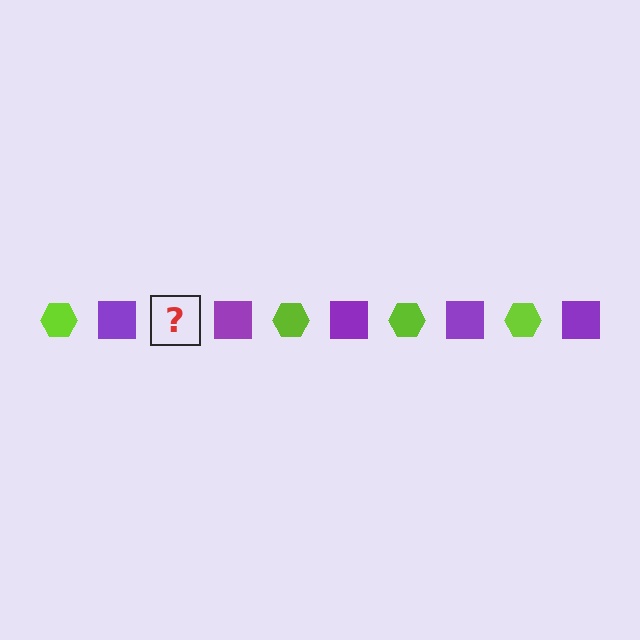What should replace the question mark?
The question mark should be replaced with a lime hexagon.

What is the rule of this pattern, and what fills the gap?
The rule is that the pattern alternates between lime hexagon and purple square. The gap should be filled with a lime hexagon.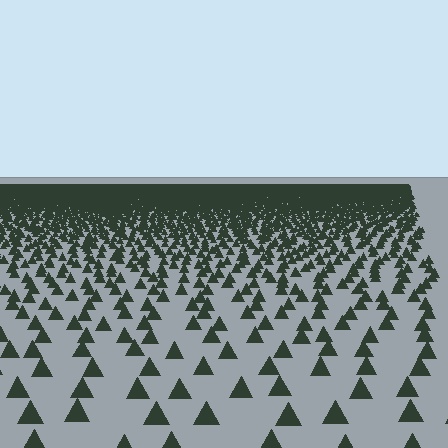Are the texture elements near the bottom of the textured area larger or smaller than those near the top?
Larger. Near the bottom, elements are closer to the viewer and appear at a bigger on-screen size.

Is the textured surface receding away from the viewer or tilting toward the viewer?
The surface is receding away from the viewer. Texture elements get smaller and denser toward the top.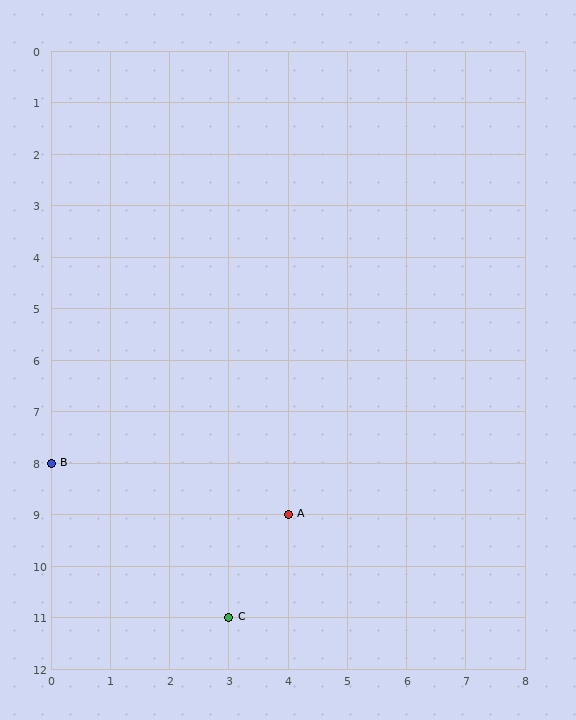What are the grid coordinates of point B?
Point B is at grid coordinates (0, 8).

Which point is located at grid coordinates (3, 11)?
Point C is at (3, 11).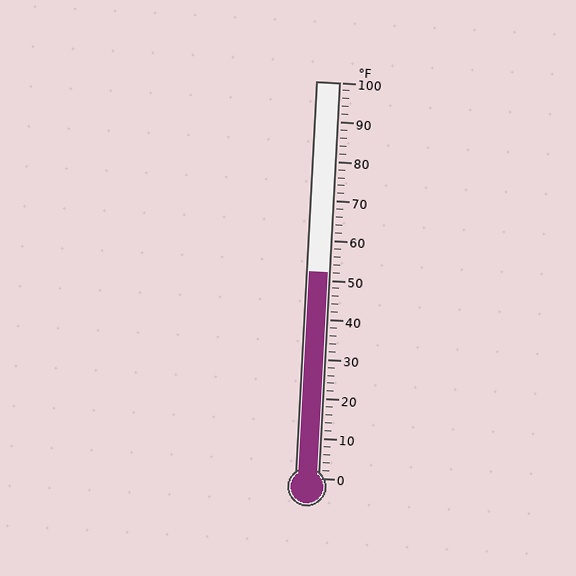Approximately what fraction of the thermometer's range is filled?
The thermometer is filled to approximately 50% of its range.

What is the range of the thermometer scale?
The thermometer scale ranges from 0°F to 100°F.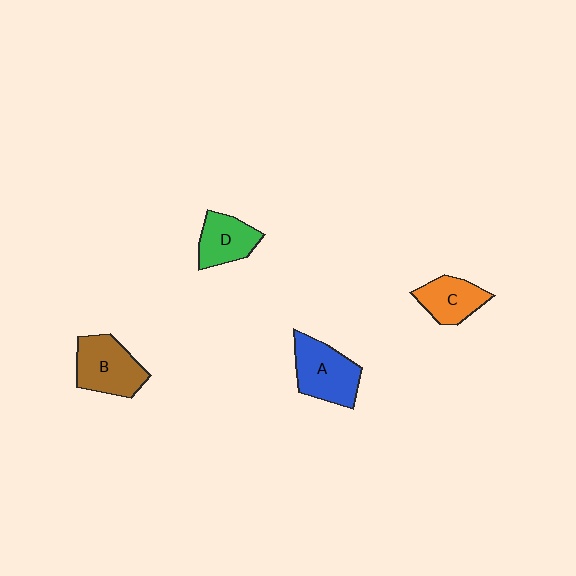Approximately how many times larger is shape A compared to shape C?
Approximately 1.4 times.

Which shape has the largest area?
Shape A (blue).